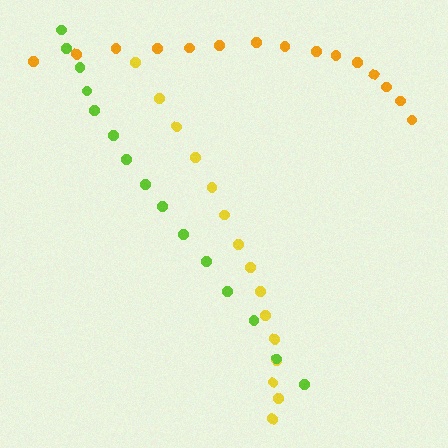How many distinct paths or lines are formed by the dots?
There are 3 distinct paths.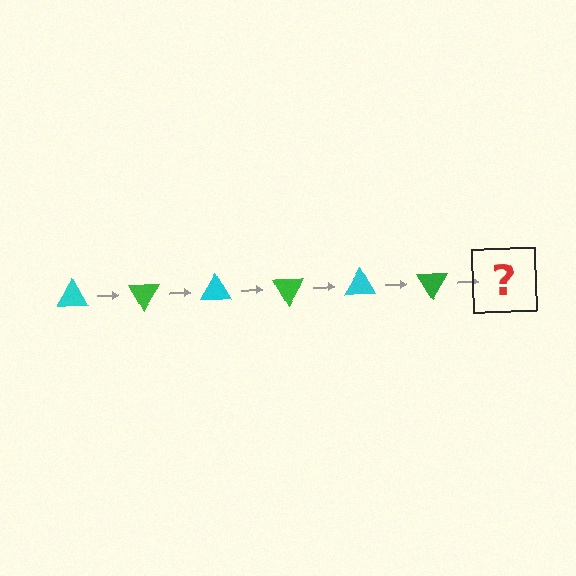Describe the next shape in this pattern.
It should be a cyan triangle, rotated 360 degrees from the start.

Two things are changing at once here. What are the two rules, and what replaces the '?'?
The two rules are that it rotates 60 degrees each step and the color cycles through cyan and green. The '?' should be a cyan triangle, rotated 360 degrees from the start.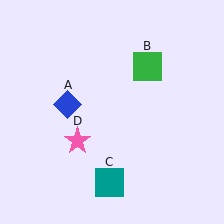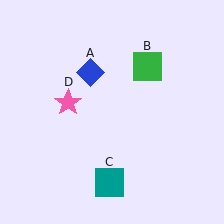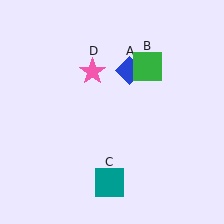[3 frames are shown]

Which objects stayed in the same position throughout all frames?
Green square (object B) and teal square (object C) remained stationary.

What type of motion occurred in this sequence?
The blue diamond (object A), pink star (object D) rotated clockwise around the center of the scene.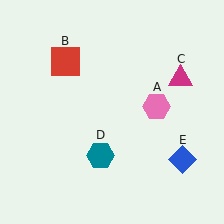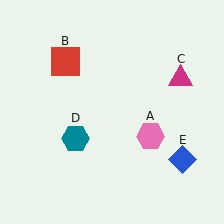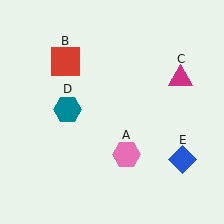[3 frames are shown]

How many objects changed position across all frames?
2 objects changed position: pink hexagon (object A), teal hexagon (object D).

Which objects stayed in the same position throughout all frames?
Red square (object B) and magenta triangle (object C) and blue diamond (object E) remained stationary.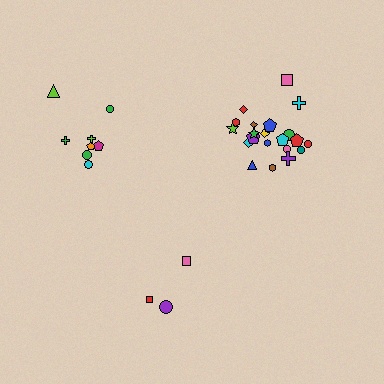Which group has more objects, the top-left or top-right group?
The top-right group.